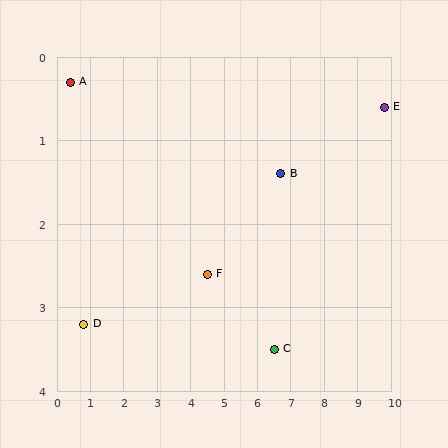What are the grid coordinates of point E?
Point E is at approximately (9.8, 0.6).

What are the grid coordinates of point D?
Point D is at approximately (0.8, 3.2).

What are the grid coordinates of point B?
Point B is at approximately (6.7, 1.4).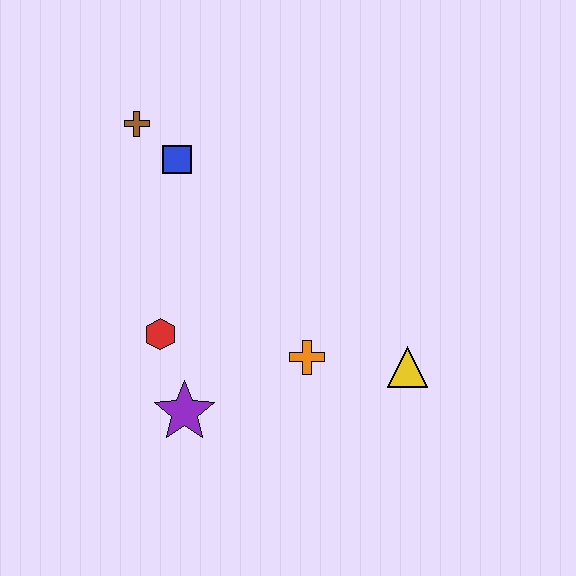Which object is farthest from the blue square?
The yellow triangle is farthest from the blue square.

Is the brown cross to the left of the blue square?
Yes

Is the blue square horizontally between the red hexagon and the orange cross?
Yes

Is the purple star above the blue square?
No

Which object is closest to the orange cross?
The yellow triangle is closest to the orange cross.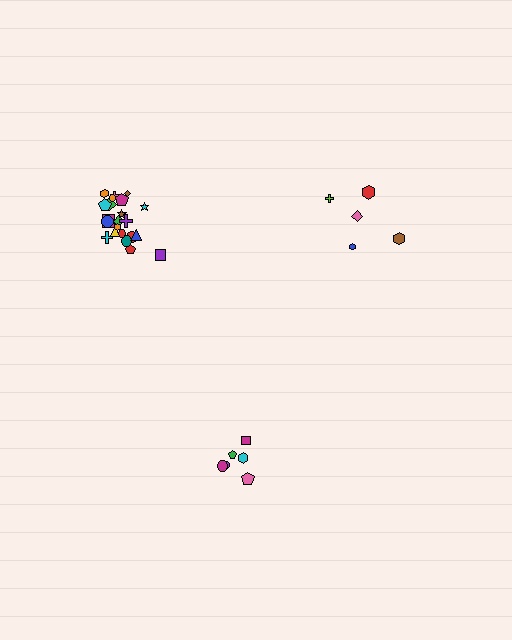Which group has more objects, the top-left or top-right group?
The top-left group.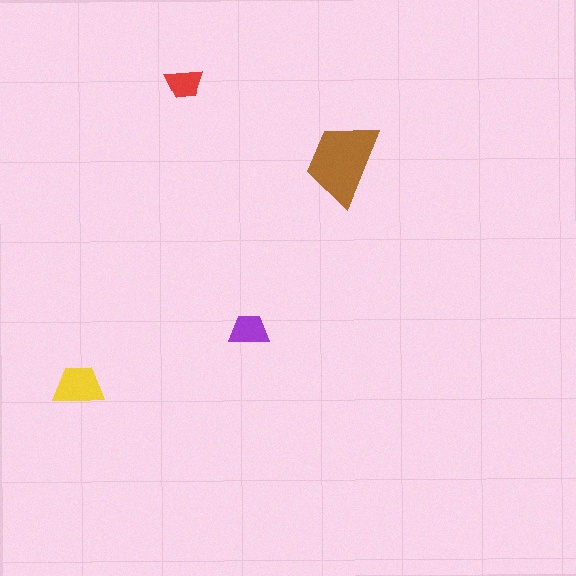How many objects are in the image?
There are 4 objects in the image.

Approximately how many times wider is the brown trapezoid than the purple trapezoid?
About 2 times wider.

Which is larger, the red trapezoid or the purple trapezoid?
The purple one.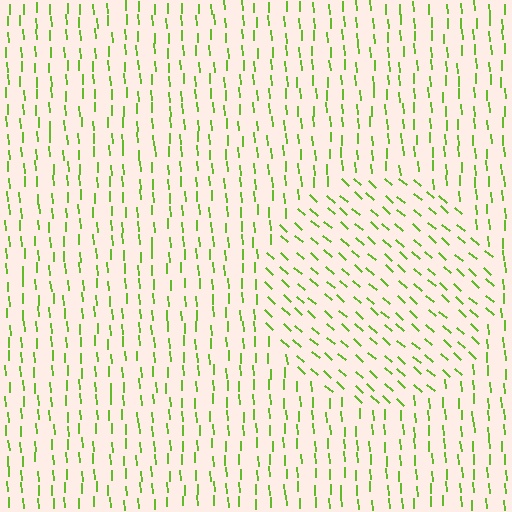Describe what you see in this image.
The image is filled with small lime line segments. A circle region in the image has lines oriented differently from the surrounding lines, creating a visible texture boundary.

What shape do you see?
I see a circle.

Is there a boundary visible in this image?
Yes, there is a texture boundary formed by a change in line orientation.